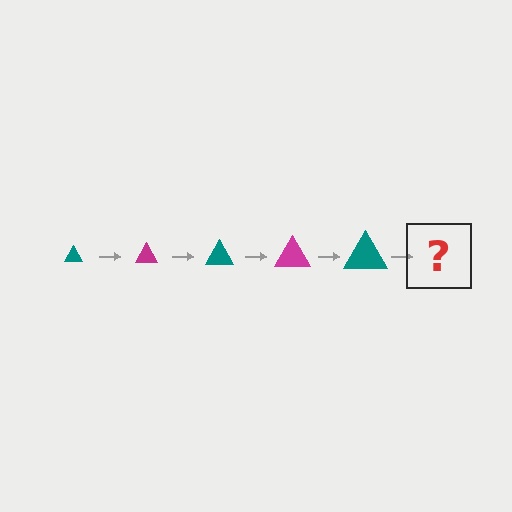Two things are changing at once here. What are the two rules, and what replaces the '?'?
The two rules are that the triangle grows larger each step and the color cycles through teal and magenta. The '?' should be a magenta triangle, larger than the previous one.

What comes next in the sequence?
The next element should be a magenta triangle, larger than the previous one.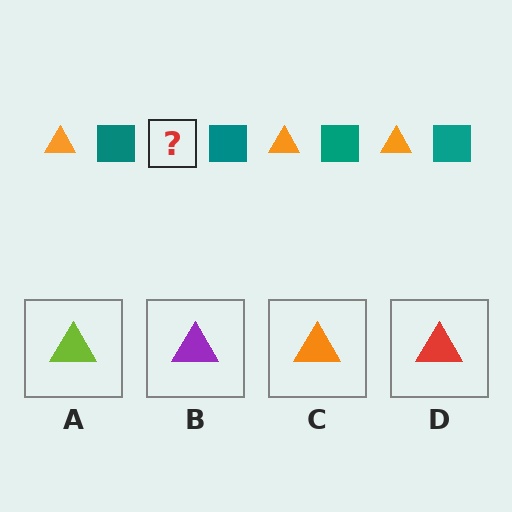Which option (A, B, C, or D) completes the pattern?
C.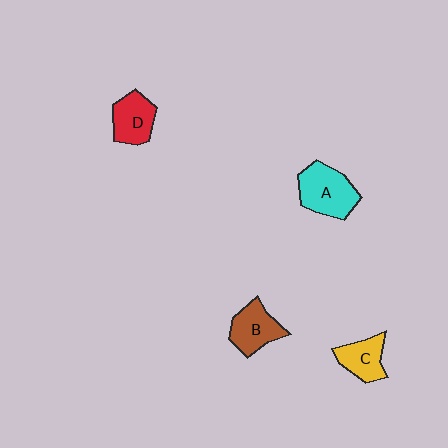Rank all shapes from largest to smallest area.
From largest to smallest: A (cyan), B (brown), D (red), C (yellow).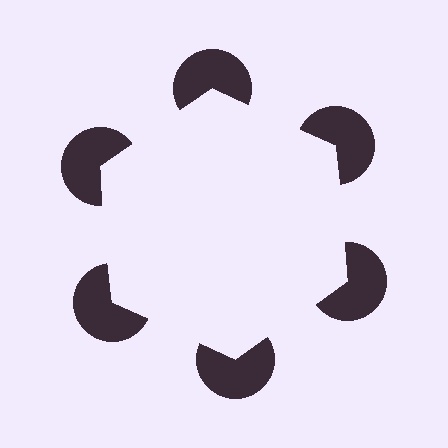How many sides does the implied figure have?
6 sides.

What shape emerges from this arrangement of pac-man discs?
An illusory hexagon — its edges are inferred from the aligned wedge cuts in the pac-man discs, not physically drawn.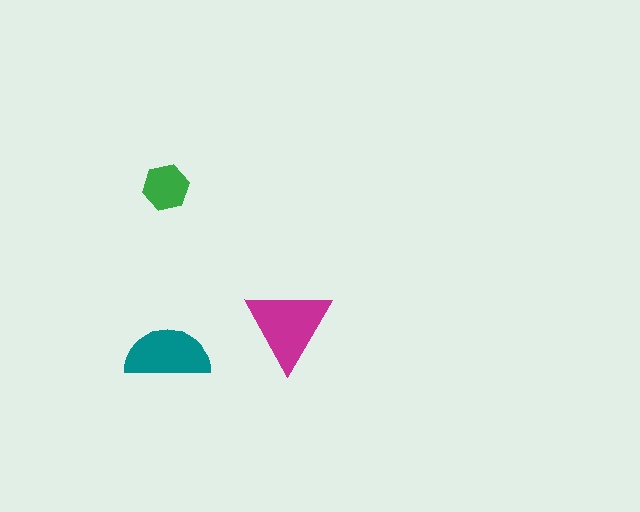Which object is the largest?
The magenta triangle.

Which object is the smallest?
The green hexagon.